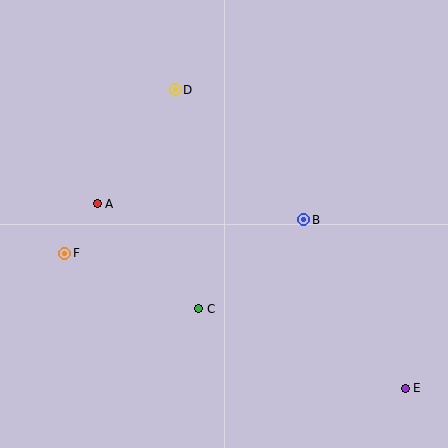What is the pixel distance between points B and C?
The distance between B and C is 138 pixels.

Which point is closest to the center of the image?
Point B at (304, 220) is closest to the center.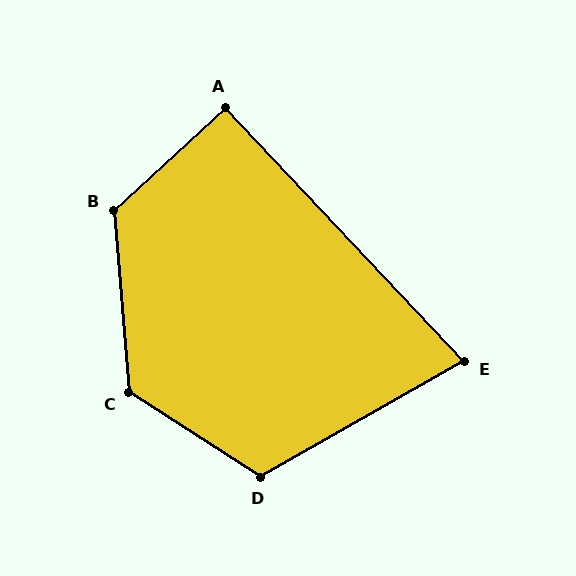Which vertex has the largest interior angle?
B, at approximately 128 degrees.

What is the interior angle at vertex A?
Approximately 91 degrees (approximately right).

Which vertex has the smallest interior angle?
E, at approximately 76 degrees.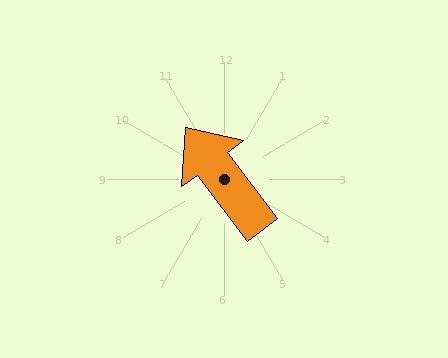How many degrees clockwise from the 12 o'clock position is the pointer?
Approximately 323 degrees.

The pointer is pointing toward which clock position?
Roughly 11 o'clock.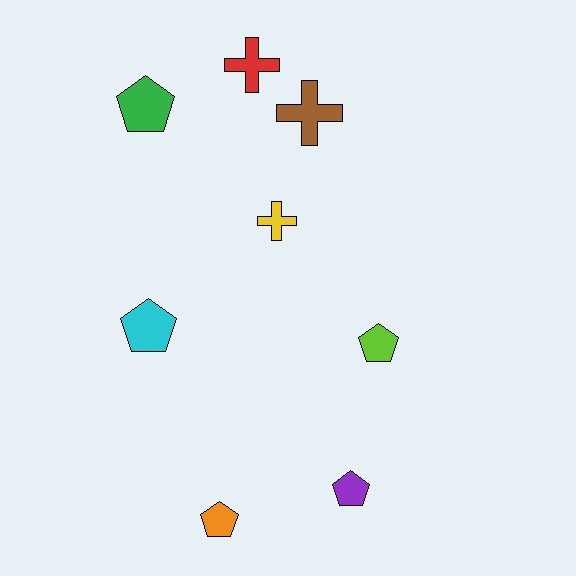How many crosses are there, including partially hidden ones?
There are 3 crosses.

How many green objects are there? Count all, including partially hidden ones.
There is 1 green object.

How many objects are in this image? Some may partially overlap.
There are 8 objects.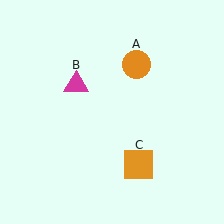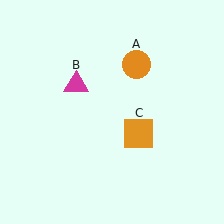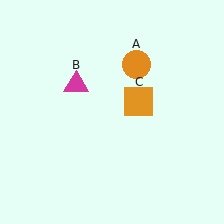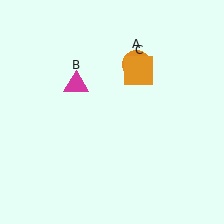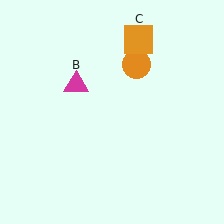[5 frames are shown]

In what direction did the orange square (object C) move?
The orange square (object C) moved up.